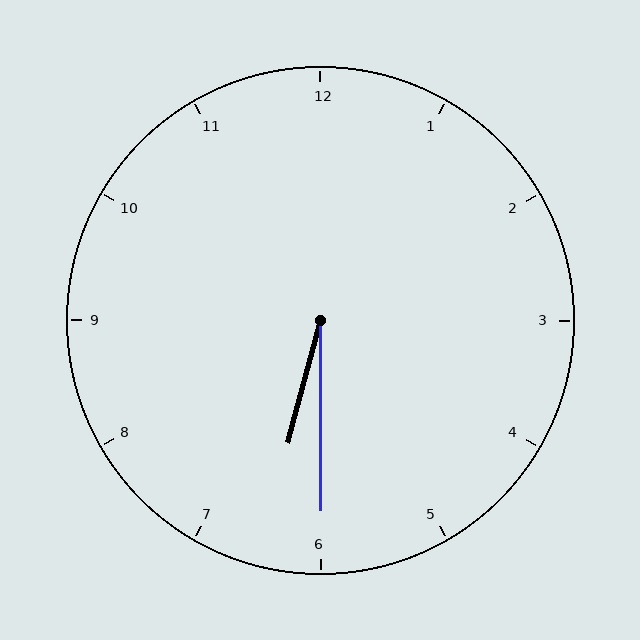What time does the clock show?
6:30.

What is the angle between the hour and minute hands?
Approximately 15 degrees.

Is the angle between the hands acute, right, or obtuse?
It is acute.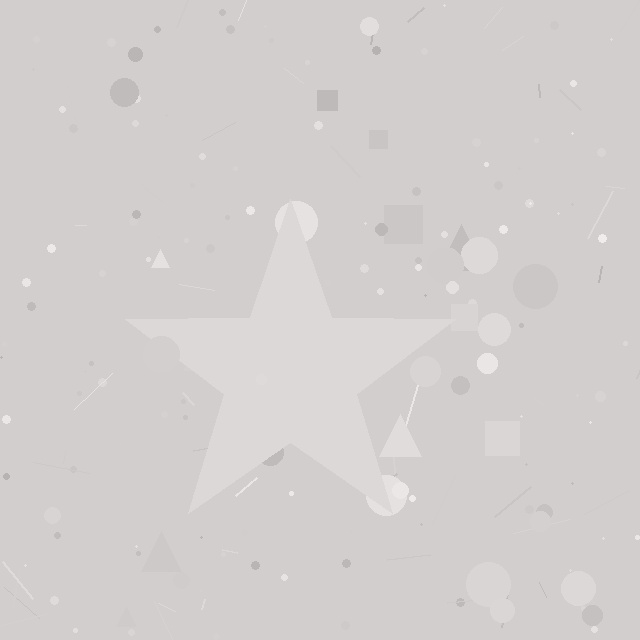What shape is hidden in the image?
A star is hidden in the image.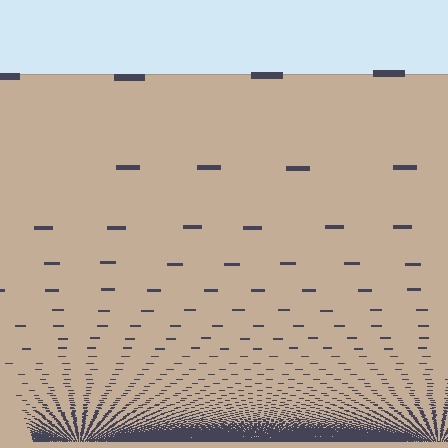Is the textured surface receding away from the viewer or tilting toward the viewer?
The surface appears to tilt toward the viewer. Texture elements get larger and sparser toward the top.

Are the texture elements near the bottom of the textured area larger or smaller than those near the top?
Smaller. The gradient is inverted — elements near the bottom are smaller and denser.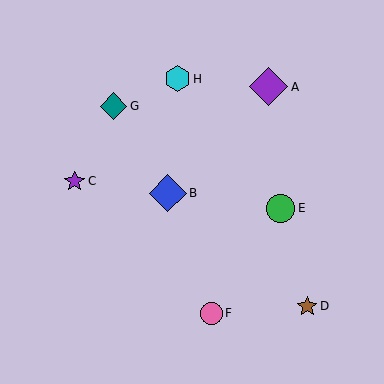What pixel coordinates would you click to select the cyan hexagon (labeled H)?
Click at (178, 79) to select the cyan hexagon H.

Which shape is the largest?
The purple diamond (labeled A) is the largest.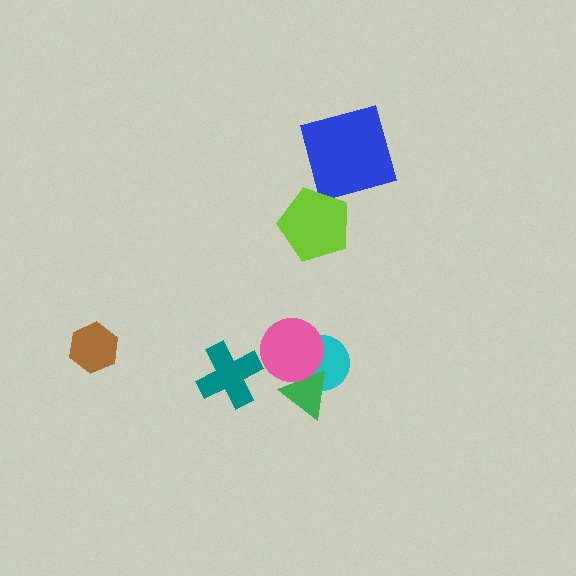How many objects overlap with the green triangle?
2 objects overlap with the green triangle.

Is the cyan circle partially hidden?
Yes, it is partially covered by another shape.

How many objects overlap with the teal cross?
0 objects overlap with the teal cross.